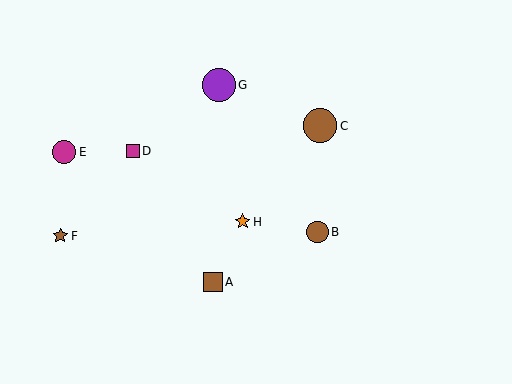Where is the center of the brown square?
The center of the brown square is at (213, 282).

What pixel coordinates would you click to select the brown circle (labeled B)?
Click at (318, 232) to select the brown circle B.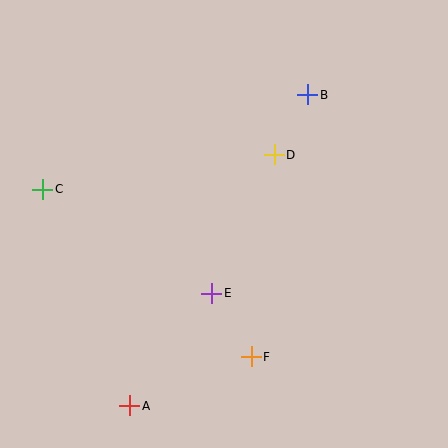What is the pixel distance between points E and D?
The distance between E and D is 152 pixels.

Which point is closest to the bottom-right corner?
Point F is closest to the bottom-right corner.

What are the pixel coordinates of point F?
Point F is at (251, 357).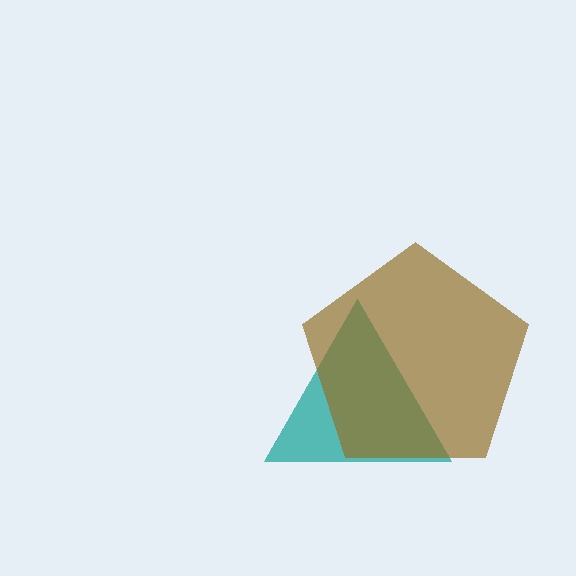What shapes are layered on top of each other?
The layered shapes are: a teal triangle, a brown pentagon.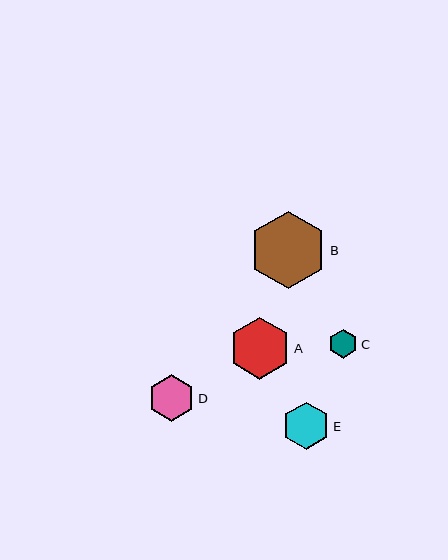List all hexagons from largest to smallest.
From largest to smallest: B, A, E, D, C.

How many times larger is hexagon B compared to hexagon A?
Hexagon B is approximately 1.3 times the size of hexagon A.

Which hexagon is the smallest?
Hexagon C is the smallest with a size of approximately 29 pixels.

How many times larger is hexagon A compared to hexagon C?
Hexagon A is approximately 2.1 times the size of hexagon C.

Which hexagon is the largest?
Hexagon B is the largest with a size of approximately 77 pixels.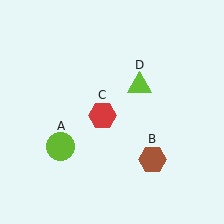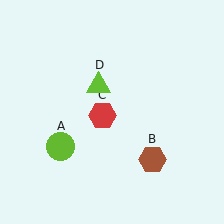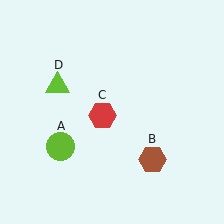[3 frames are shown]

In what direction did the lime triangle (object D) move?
The lime triangle (object D) moved left.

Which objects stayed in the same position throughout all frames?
Lime circle (object A) and brown hexagon (object B) and red hexagon (object C) remained stationary.